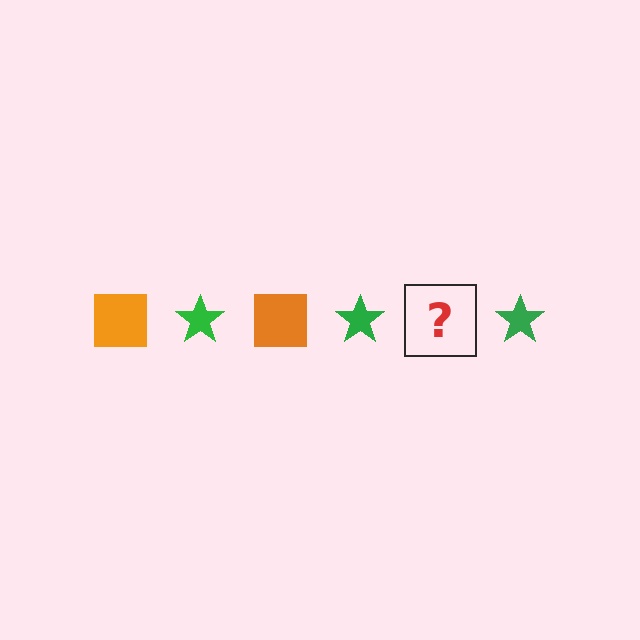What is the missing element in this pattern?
The missing element is an orange square.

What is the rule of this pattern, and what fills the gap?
The rule is that the pattern alternates between orange square and green star. The gap should be filled with an orange square.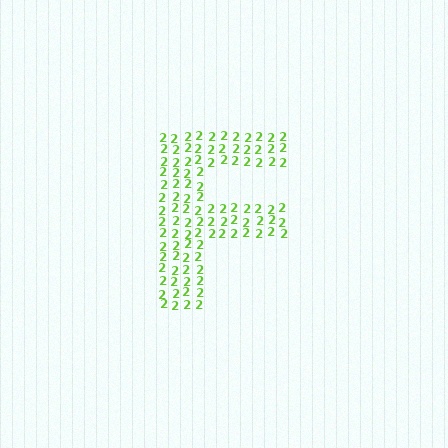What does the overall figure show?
The overall figure shows the letter F.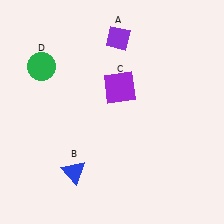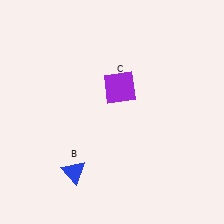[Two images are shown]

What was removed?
The green circle (D), the purple diamond (A) were removed in Image 2.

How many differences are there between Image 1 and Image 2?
There are 2 differences between the two images.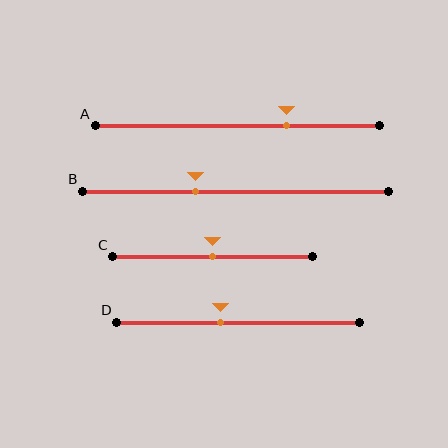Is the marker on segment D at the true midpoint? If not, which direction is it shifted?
No, the marker on segment D is shifted to the left by about 7% of the segment length.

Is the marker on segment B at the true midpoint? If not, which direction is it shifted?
No, the marker on segment B is shifted to the left by about 13% of the segment length.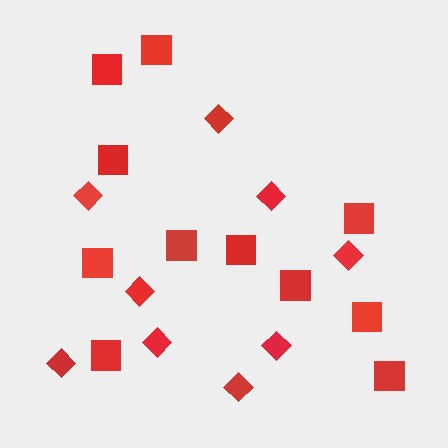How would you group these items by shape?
There are 2 groups: one group of squares (11) and one group of diamonds (9).